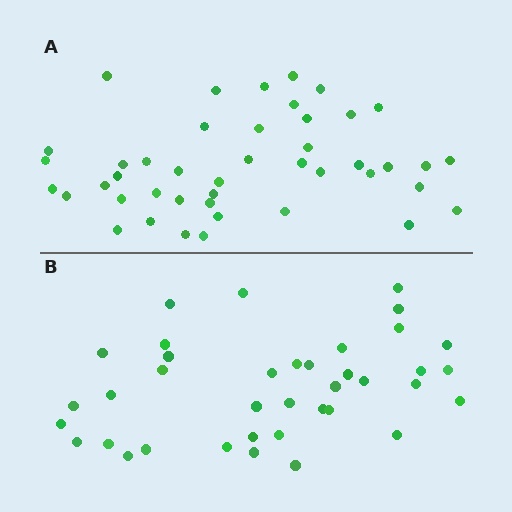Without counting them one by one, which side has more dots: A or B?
Region A (the top region) has more dots.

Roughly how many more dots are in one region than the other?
Region A has about 6 more dots than region B.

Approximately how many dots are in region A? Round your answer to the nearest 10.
About 40 dots. (The exact count is 44, which rounds to 40.)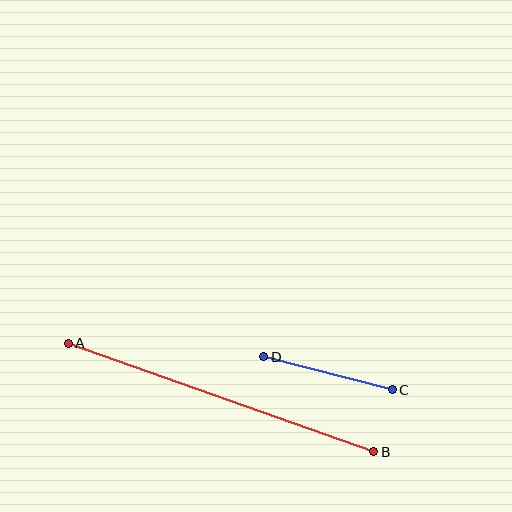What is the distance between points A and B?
The distance is approximately 324 pixels.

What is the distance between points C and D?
The distance is approximately 133 pixels.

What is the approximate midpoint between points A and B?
The midpoint is at approximately (221, 398) pixels.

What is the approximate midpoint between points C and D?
The midpoint is at approximately (328, 373) pixels.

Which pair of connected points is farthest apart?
Points A and B are farthest apart.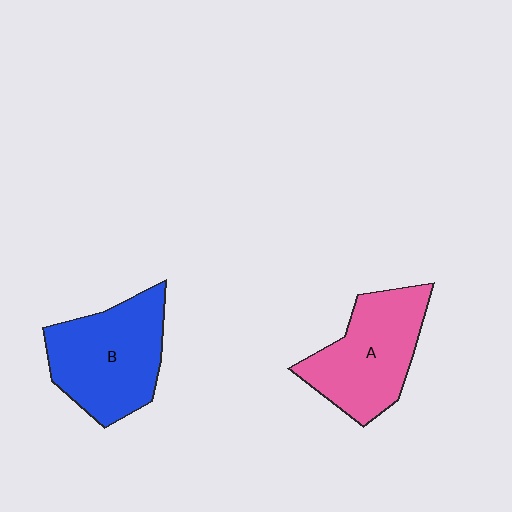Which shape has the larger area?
Shape B (blue).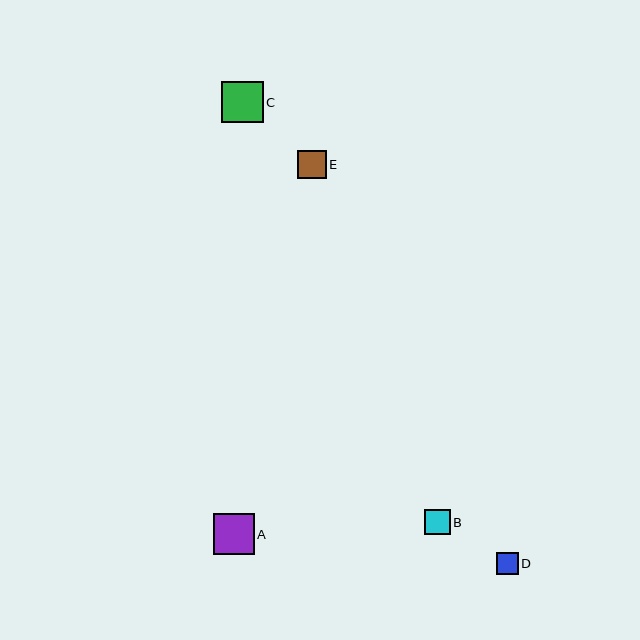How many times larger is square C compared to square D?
Square C is approximately 1.9 times the size of square D.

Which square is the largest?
Square C is the largest with a size of approximately 41 pixels.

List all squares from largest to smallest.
From largest to smallest: C, A, E, B, D.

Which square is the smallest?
Square D is the smallest with a size of approximately 22 pixels.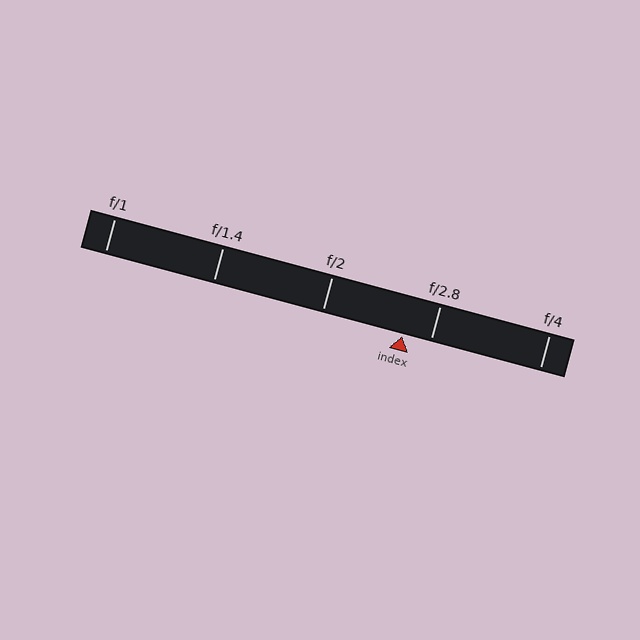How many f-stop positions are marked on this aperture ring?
There are 5 f-stop positions marked.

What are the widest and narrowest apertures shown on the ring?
The widest aperture shown is f/1 and the narrowest is f/4.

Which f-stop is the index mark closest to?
The index mark is closest to f/2.8.